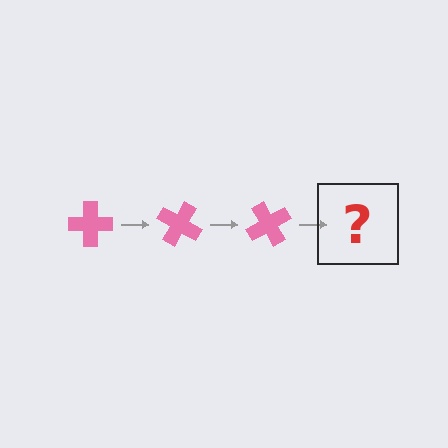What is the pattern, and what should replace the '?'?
The pattern is that the cross rotates 30 degrees each step. The '?' should be a pink cross rotated 90 degrees.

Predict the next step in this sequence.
The next step is a pink cross rotated 90 degrees.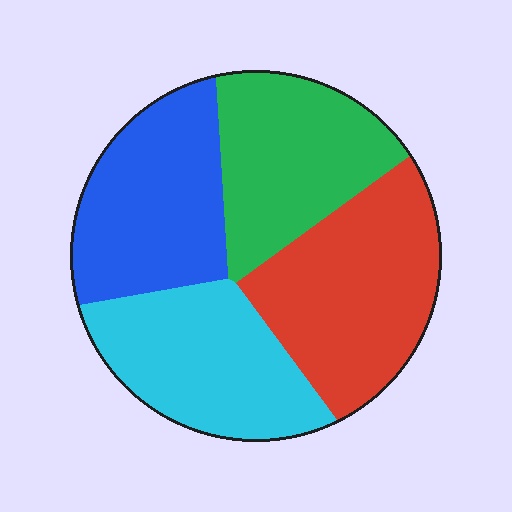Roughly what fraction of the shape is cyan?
Cyan covers 24% of the shape.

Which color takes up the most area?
Red, at roughly 30%.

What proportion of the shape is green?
Green covers about 25% of the shape.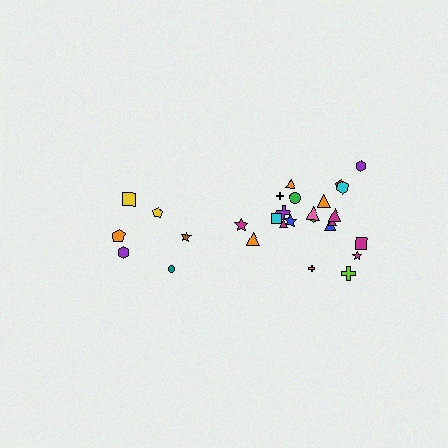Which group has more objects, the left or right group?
The right group.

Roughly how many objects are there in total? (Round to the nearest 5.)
Roughly 30 objects in total.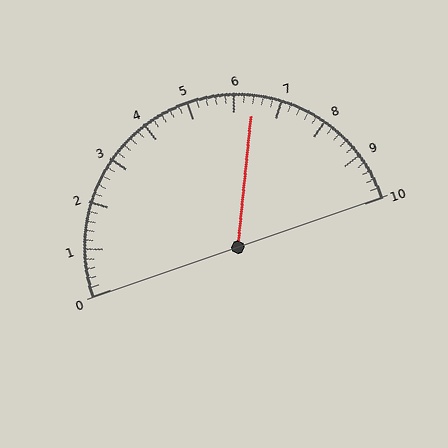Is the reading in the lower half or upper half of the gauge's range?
The reading is in the upper half of the range (0 to 10).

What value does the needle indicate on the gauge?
The needle indicates approximately 6.4.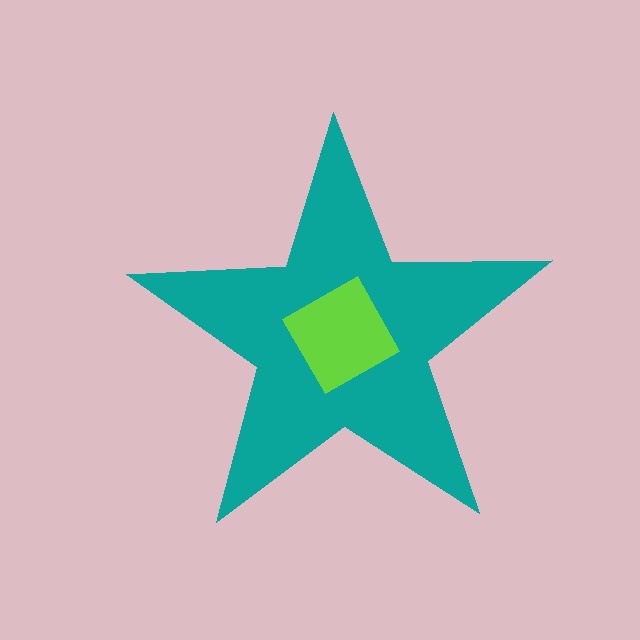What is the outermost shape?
The teal star.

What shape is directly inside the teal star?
The lime diamond.